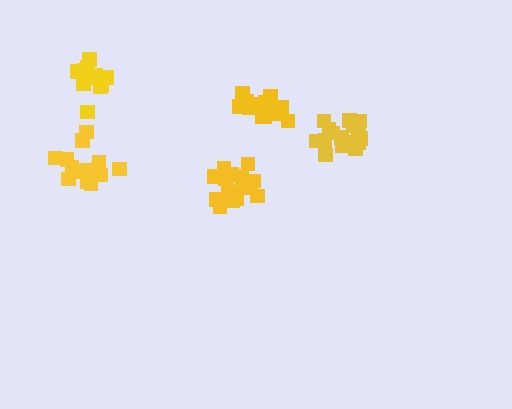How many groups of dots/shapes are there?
There are 5 groups.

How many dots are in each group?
Group 1: 18 dots, Group 2: 16 dots, Group 3: 14 dots, Group 4: 17 dots, Group 5: 18 dots (83 total).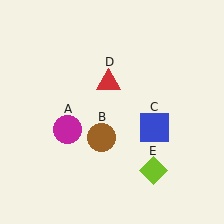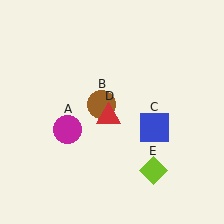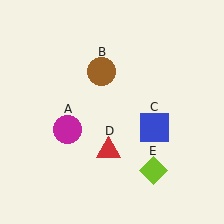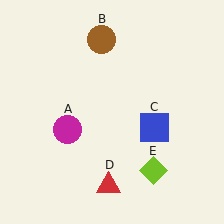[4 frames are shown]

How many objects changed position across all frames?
2 objects changed position: brown circle (object B), red triangle (object D).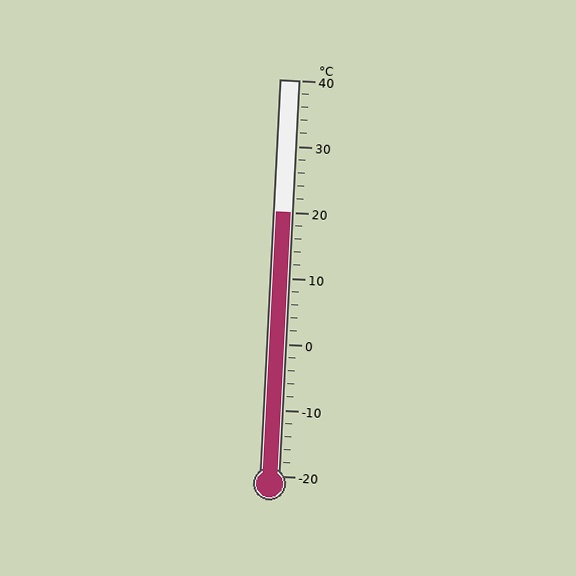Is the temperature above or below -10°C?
The temperature is above -10°C.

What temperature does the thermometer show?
The thermometer shows approximately 20°C.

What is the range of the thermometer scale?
The thermometer scale ranges from -20°C to 40°C.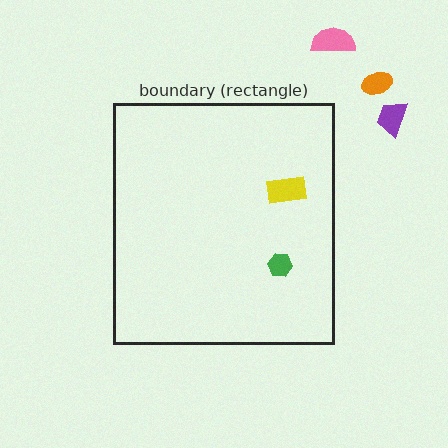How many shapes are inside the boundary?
2 inside, 3 outside.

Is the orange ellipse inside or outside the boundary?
Outside.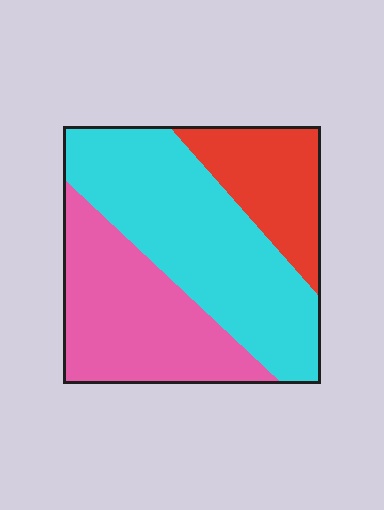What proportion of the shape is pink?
Pink covers 34% of the shape.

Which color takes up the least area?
Red, at roughly 20%.